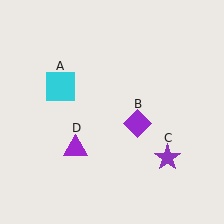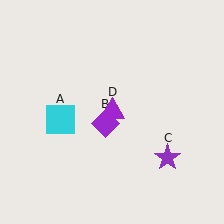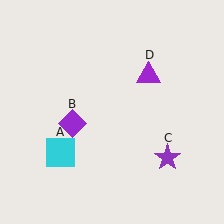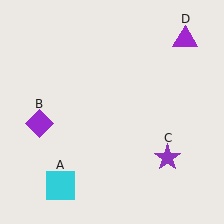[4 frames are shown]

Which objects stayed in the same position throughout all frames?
Purple star (object C) remained stationary.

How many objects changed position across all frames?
3 objects changed position: cyan square (object A), purple diamond (object B), purple triangle (object D).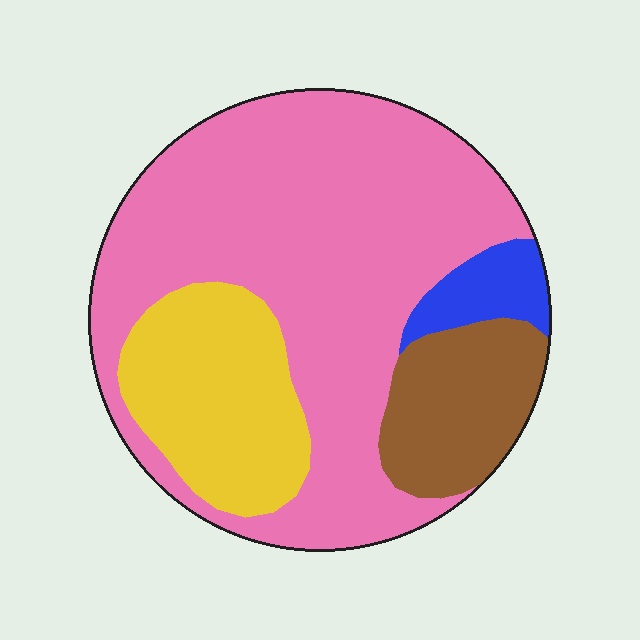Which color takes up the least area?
Blue, at roughly 5%.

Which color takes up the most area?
Pink, at roughly 60%.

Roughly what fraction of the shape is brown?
Brown covers 14% of the shape.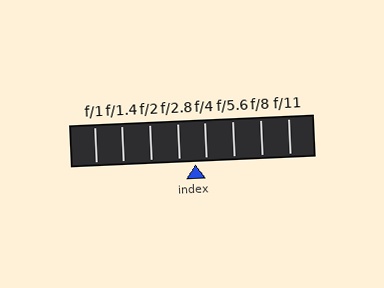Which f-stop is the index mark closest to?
The index mark is closest to f/4.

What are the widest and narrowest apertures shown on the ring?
The widest aperture shown is f/1 and the narrowest is f/11.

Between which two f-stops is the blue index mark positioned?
The index mark is between f/2.8 and f/4.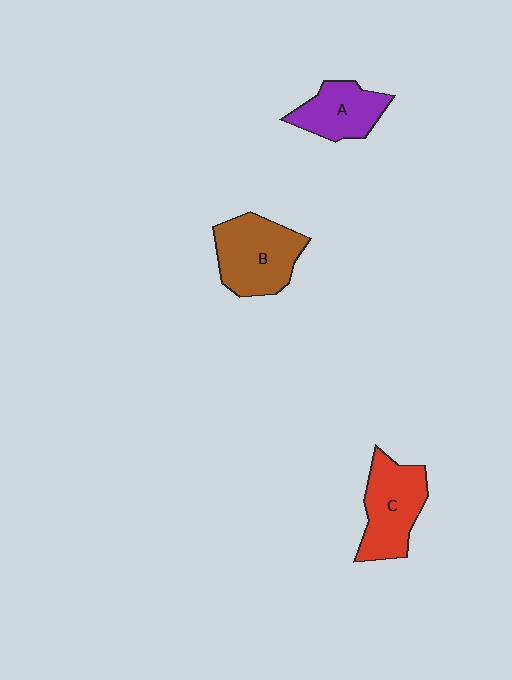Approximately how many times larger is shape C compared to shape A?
Approximately 1.3 times.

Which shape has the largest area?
Shape B (brown).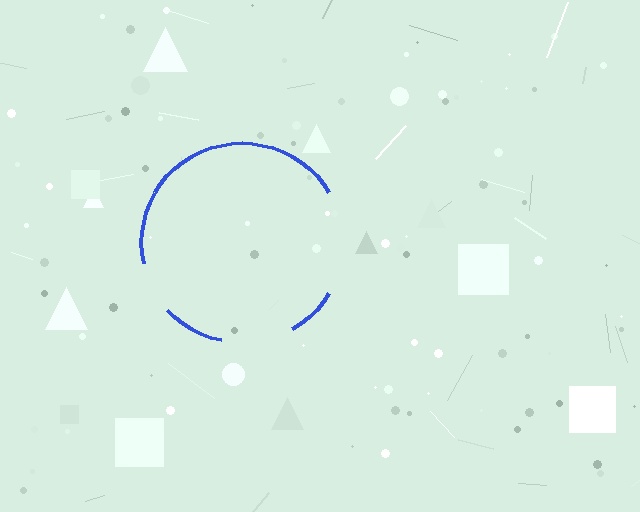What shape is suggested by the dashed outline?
The dashed outline suggests a circle.